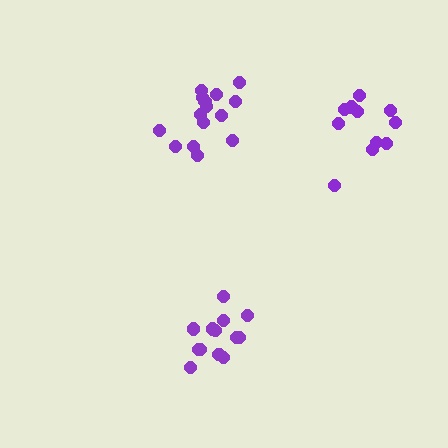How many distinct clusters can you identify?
There are 3 distinct clusters.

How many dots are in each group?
Group 1: 15 dots, Group 2: 12 dots, Group 3: 13 dots (40 total).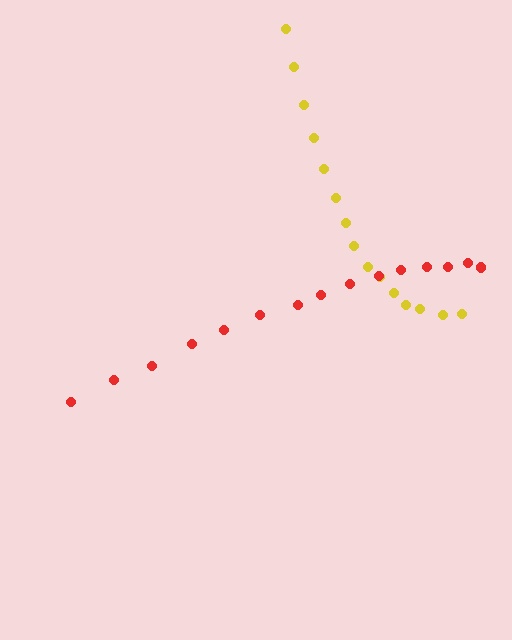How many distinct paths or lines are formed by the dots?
There are 2 distinct paths.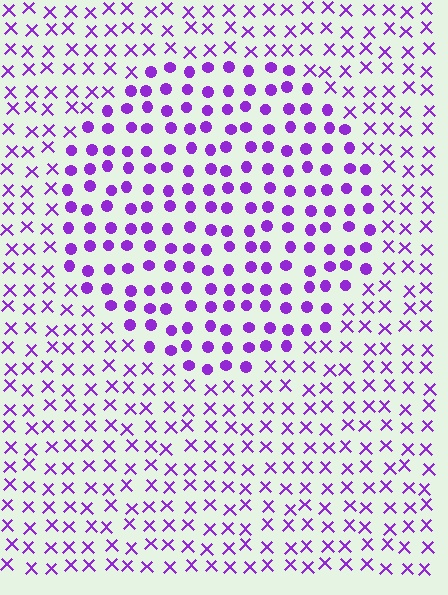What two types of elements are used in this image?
The image uses circles inside the circle region and X marks outside it.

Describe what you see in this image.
The image is filled with small purple elements arranged in a uniform grid. A circle-shaped region contains circles, while the surrounding area contains X marks. The boundary is defined purely by the change in element shape.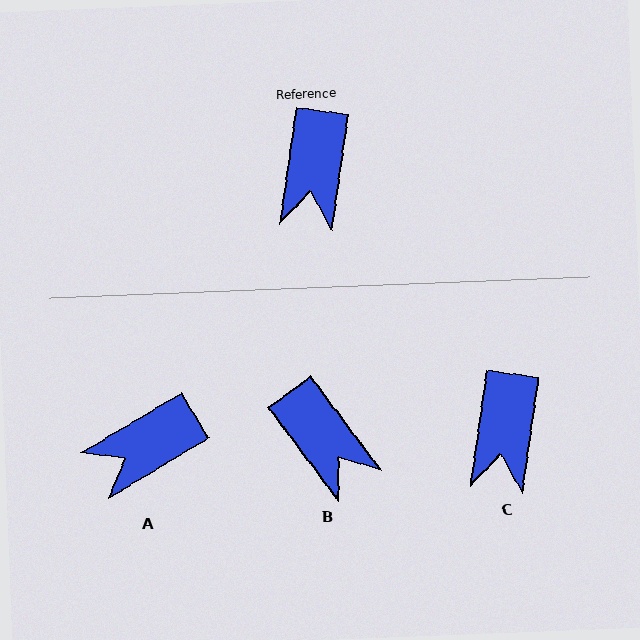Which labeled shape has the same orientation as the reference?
C.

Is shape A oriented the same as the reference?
No, it is off by about 51 degrees.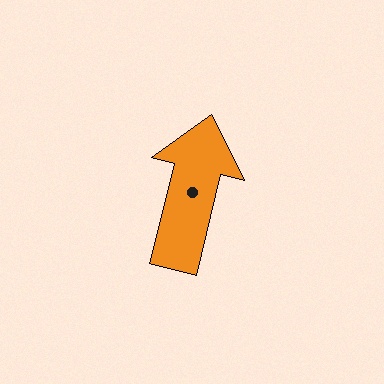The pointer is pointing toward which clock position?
Roughly 12 o'clock.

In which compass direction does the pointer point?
North.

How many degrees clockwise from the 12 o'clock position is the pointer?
Approximately 14 degrees.